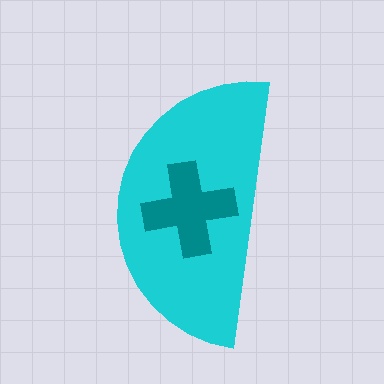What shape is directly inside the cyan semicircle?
The teal cross.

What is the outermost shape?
The cyan semicircle.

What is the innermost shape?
The teal cross.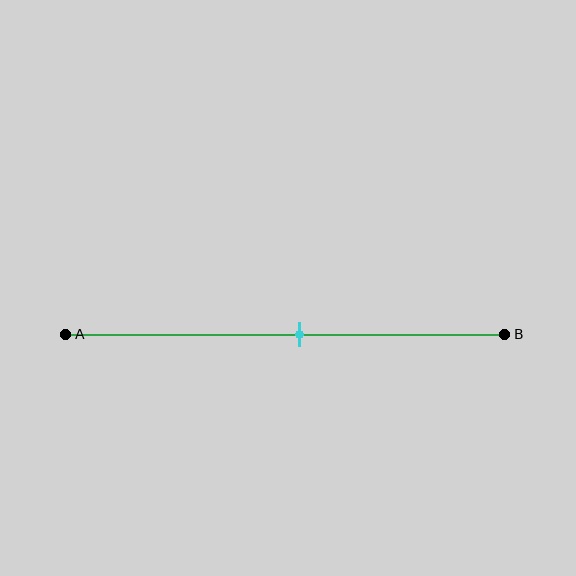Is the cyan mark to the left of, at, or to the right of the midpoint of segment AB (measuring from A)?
The cyan mark is to the right of the midpoint of segment AB.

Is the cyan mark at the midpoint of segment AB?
No, the mark is at about 55% from A, not at the 50% midpoint.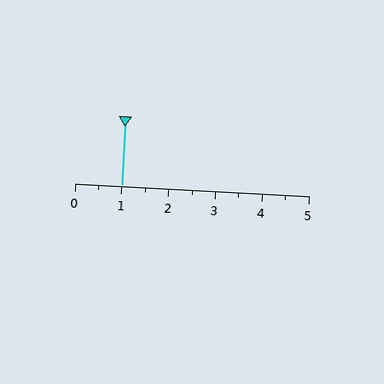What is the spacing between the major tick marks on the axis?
The major ticks are spaced 1 apart.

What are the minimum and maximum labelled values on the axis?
The axis runs from 0 to 5.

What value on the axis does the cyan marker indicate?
The marker indicates approximately 1.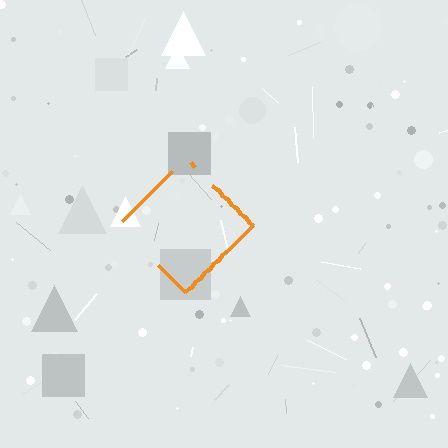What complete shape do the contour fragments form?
The contour fragments form a diamond.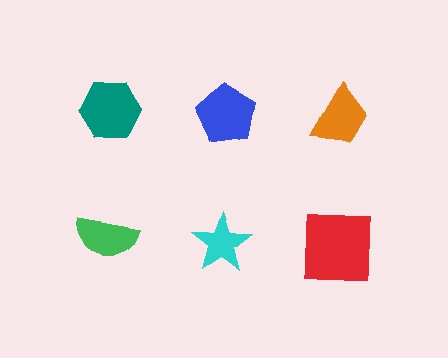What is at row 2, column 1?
A green semicircle.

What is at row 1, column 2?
A blue pentagon.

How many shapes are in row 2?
3 shapes.